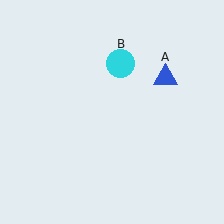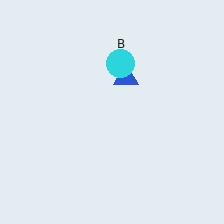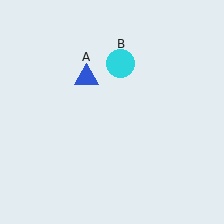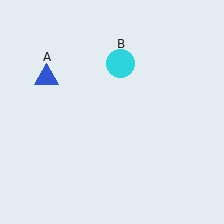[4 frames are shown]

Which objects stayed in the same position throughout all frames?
Cyan circle (object B) remained stationary.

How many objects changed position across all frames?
1 object changed position: blue triangle (object A).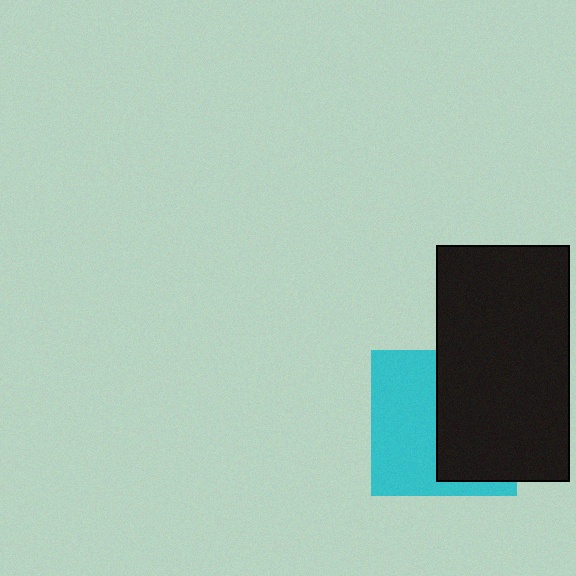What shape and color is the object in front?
The object in front is a black rectangle.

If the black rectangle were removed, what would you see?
You would see the complete cyan square.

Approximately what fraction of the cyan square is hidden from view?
Roughly 51% of the cyan square is hidden behind the black rectangle.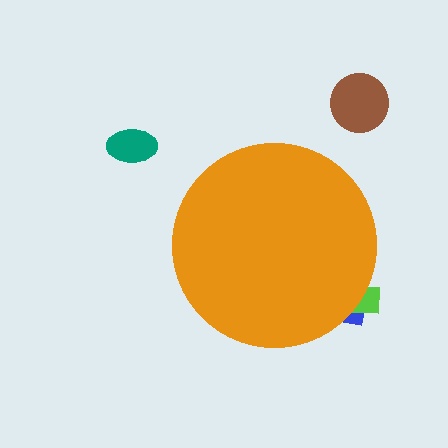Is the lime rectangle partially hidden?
Yes, the lime rectangle is partially hidden behind the orange circle.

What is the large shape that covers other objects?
An orange circle.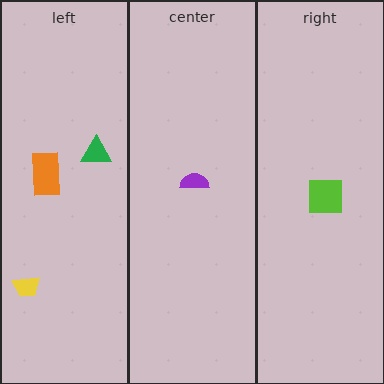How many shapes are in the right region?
1.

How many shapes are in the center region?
1.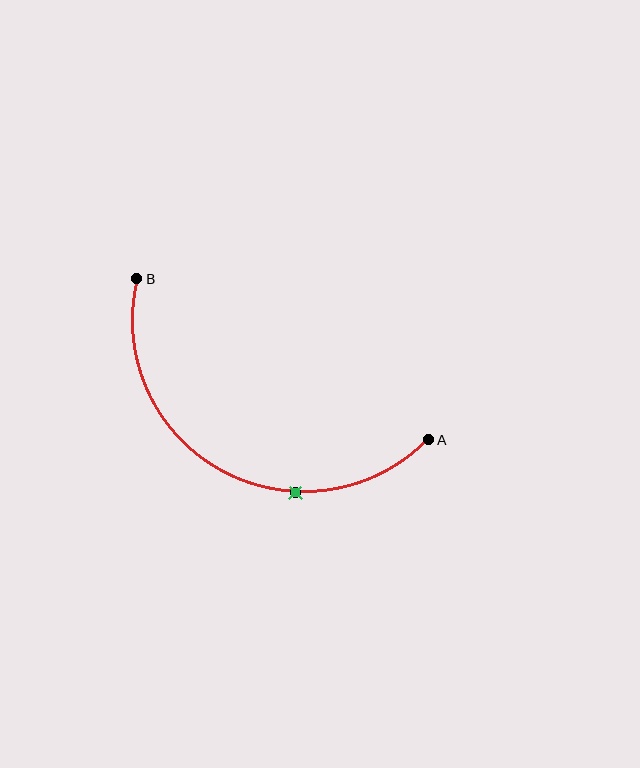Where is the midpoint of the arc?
The arc midpoint is the point on the curve farthest from the straight line joining A and B. It sits below that line.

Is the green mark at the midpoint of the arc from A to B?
No. The green mark lies on the arc but is closer to endpoint A. The arc midpoint would be at the point on the curve equidistant along the arc from both A and B.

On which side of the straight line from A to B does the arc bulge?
The arc bulges below the straight line connecting A and B.